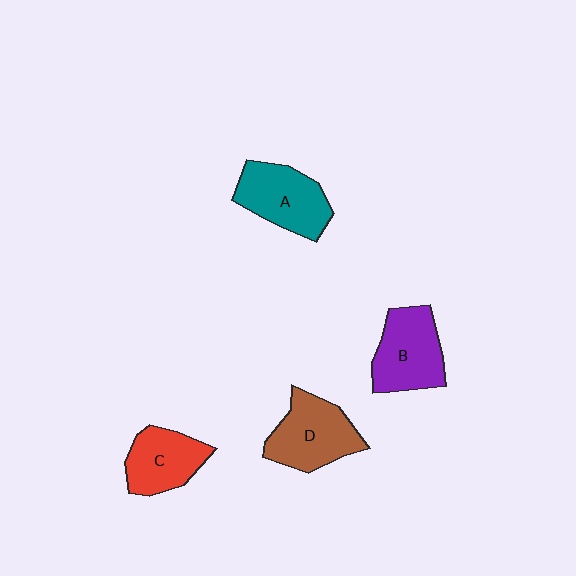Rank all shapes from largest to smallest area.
From largest to smallest: D (brown), B (purple), A (teal), C (red).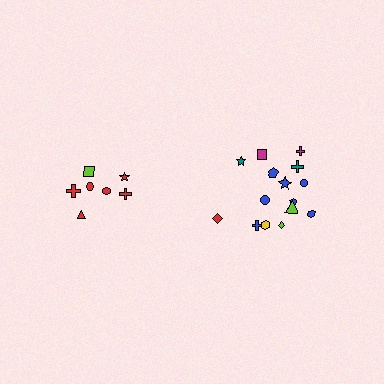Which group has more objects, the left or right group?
The right group.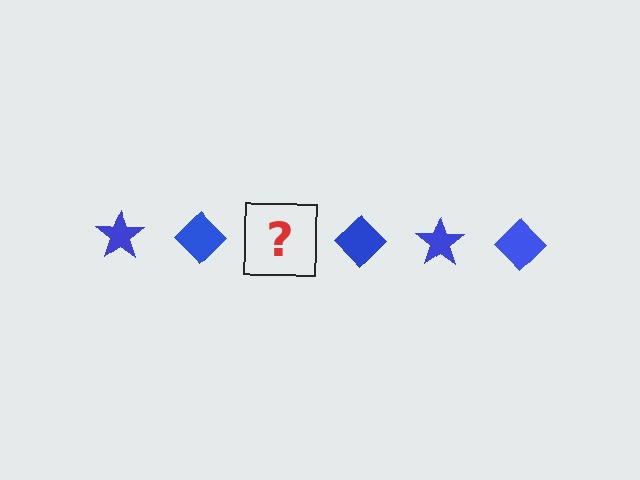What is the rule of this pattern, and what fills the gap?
The rule is that the pattern cycles through star, diamond shapes in blue. The gap should be filled with a blue star.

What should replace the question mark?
The question mark should be replaced with a blue star.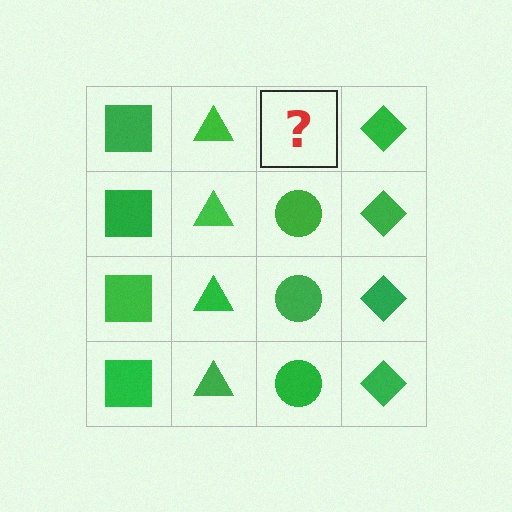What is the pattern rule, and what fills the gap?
The rule is that each column has a consistent shape. The gap should be filled with a green circle.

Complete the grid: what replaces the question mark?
The question mark should be replaced with a green circle.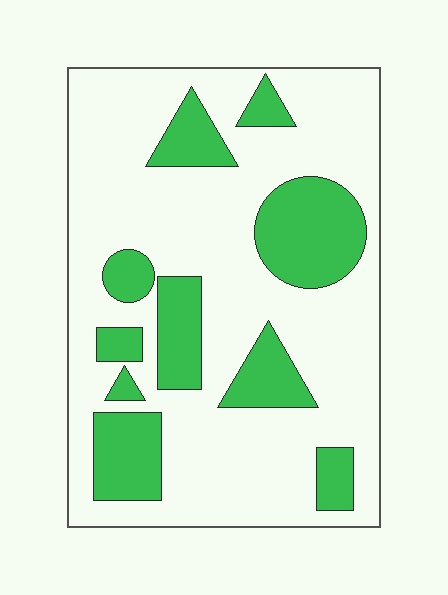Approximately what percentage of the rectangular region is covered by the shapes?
Approximately 25%.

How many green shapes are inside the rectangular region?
10.